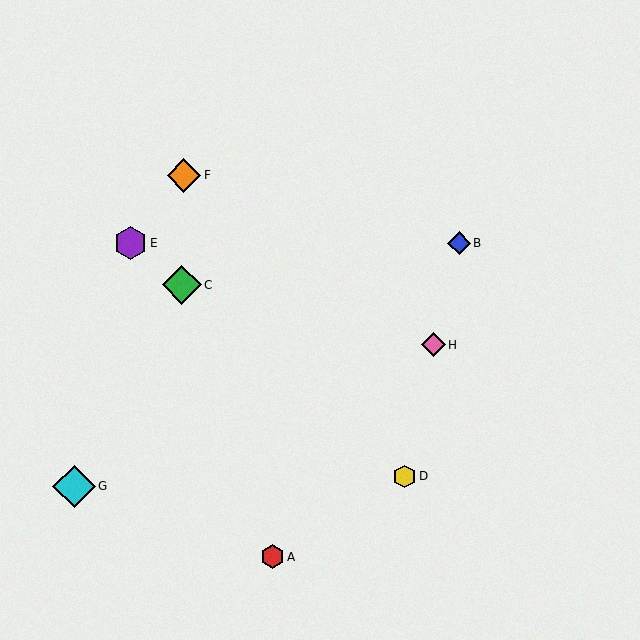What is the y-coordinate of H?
Object H is at y≈345.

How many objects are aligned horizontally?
2 objects (B, E) are aligned horizontally.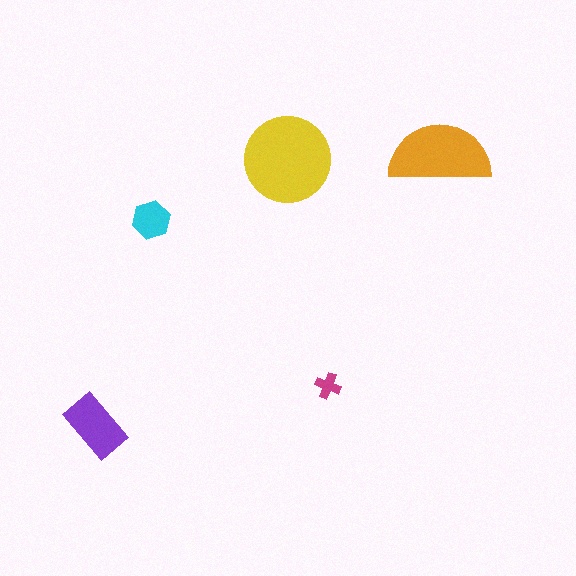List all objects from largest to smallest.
The yellow circle, the orange semicircle, the purple rectangle, the cyan hexagon, the magenta cross.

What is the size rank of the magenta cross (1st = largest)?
5th.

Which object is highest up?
The orange semicircle is topmost.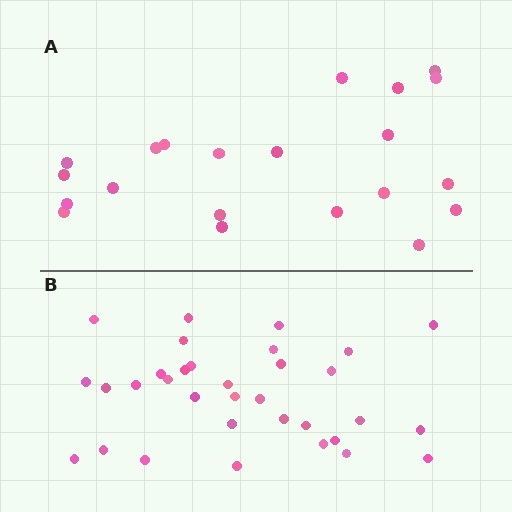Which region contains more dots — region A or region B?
Region B (the bottom region) has more dots.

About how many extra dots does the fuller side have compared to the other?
Region B has roughly 12 or so more dots than region A.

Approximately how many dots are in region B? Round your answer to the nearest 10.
About 30 dots. (The exact count is 33, which rounds to 30.)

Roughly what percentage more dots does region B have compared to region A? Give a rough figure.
About 55% more.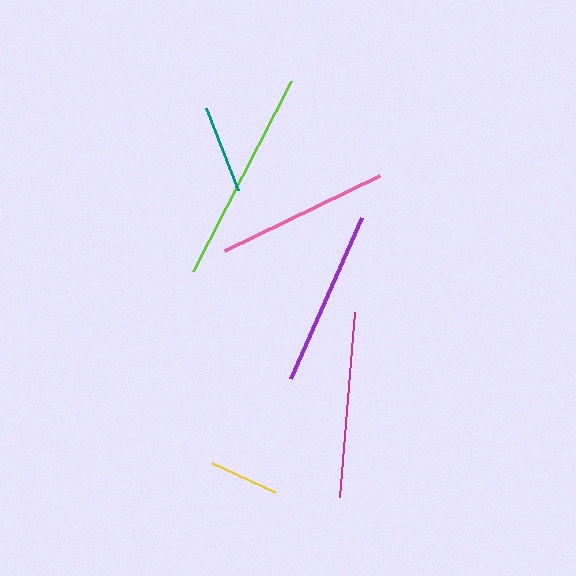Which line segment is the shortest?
The yellow line is the shortest at approximately 70 pixels.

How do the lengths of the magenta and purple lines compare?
The magenta and purple lines are approximately the same length.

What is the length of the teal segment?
The teal segment is approximately 88 pixels long.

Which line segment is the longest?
The lime line is the longest at approximately 214 pixels.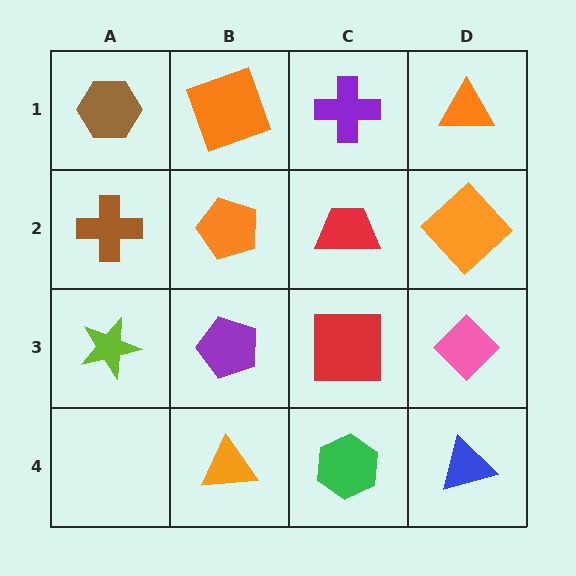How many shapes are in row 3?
4 shapes.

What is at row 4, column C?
A green hexagon.